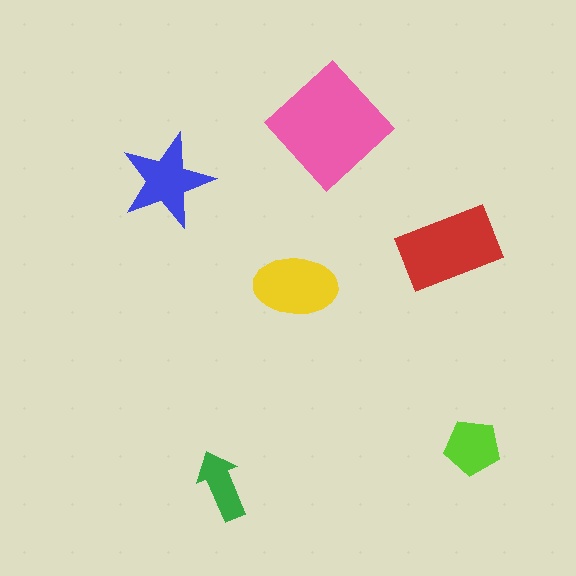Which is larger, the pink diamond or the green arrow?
The pink diamond.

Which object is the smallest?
The green arrow.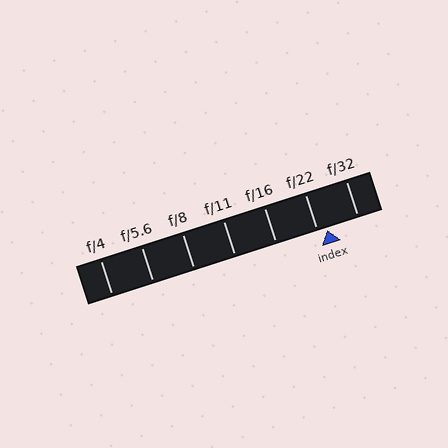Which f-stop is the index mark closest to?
The index mark is closest to f/22.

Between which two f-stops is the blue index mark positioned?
The index mark is between f/22 and f/32.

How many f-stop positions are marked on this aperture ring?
There are 7 f-stop positions marked.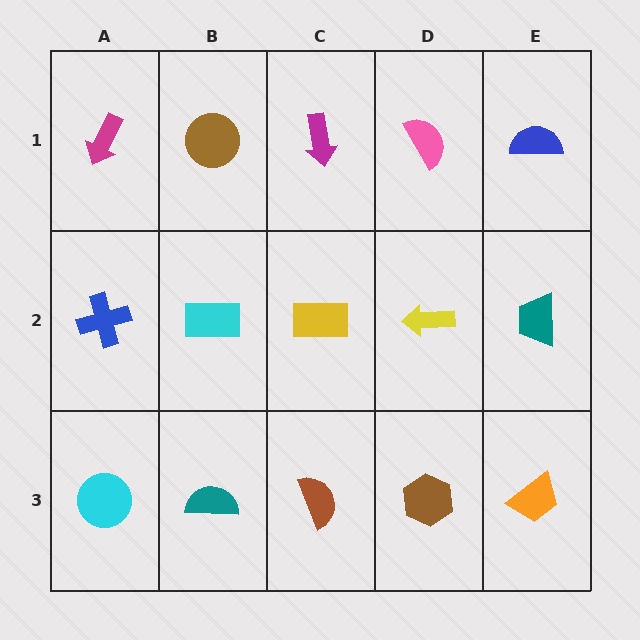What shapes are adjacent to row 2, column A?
A magenta arrow (row 1, column A), a cyan circle (row 3, column A), a cyan rectangle (row 2, column B).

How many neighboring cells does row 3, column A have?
2.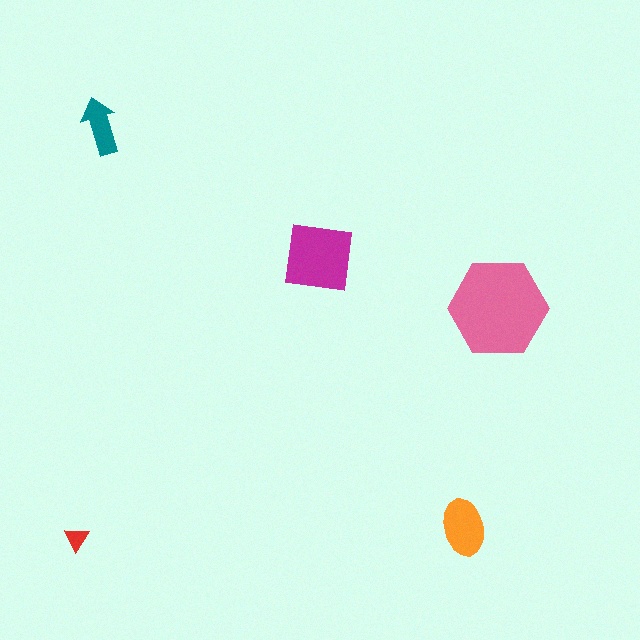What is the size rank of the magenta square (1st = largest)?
2nd.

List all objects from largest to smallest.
The pink hexagon, the magenta square, the orange ellipse, the teal arrow, the red triangle.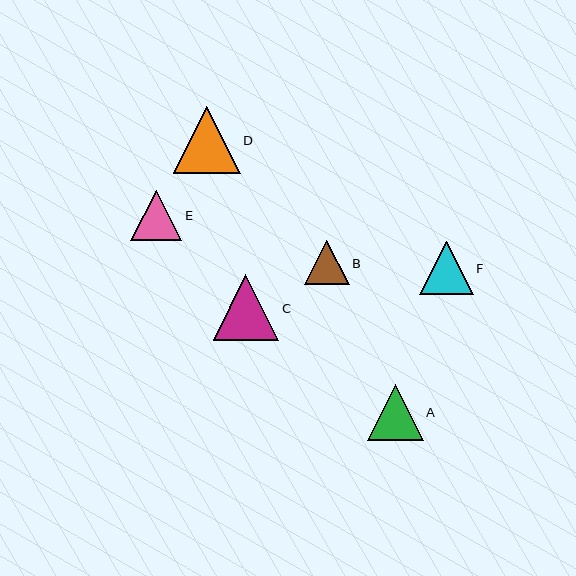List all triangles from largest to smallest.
From largest to smallest: D, C, A, F, E, B.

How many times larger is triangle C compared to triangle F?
Triangle C is approximately 1.2 times the size of triangle F.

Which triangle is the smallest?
Triangle B is the smallest with a size of approximately 44 pixels.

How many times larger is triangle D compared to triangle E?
Triangle D is approximately 1.3 times the size of triangle E.